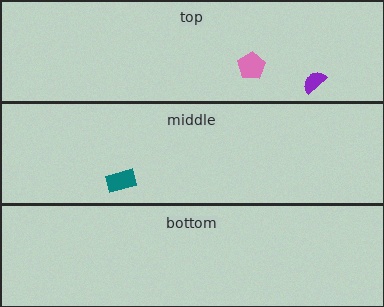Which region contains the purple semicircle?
The top region.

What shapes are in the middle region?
The teal rectangle.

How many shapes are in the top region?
2.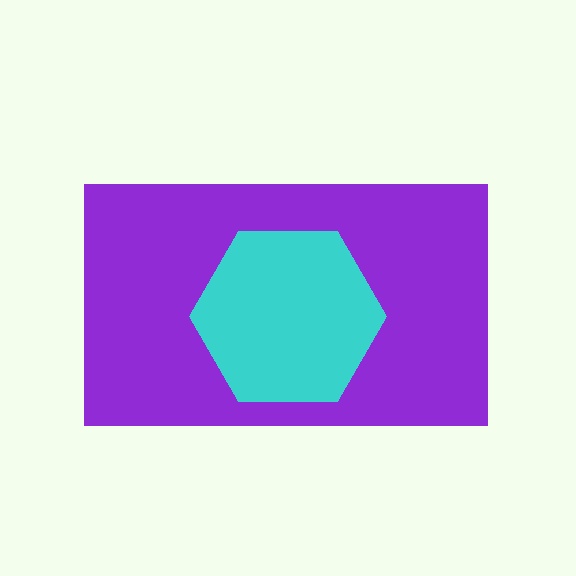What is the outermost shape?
The purple rectangle.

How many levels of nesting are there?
2.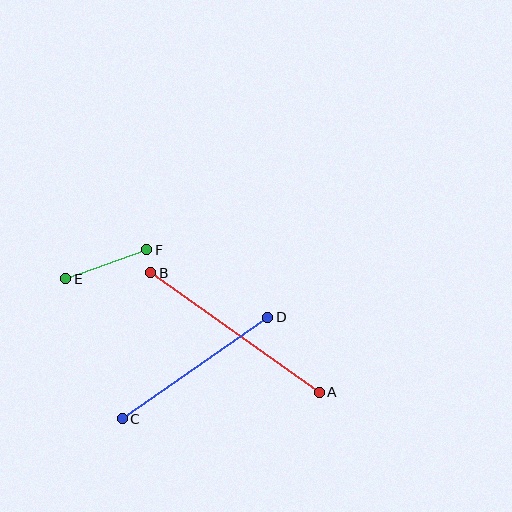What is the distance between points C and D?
The distance is approximately 178 pixels.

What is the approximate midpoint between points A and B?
The midpoint is at approximately (235, 332) pixels.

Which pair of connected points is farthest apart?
Points A and B are farthest apart.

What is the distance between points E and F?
The distance is approximately 86 pixels.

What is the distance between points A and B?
The distance is approximately 206 pixels.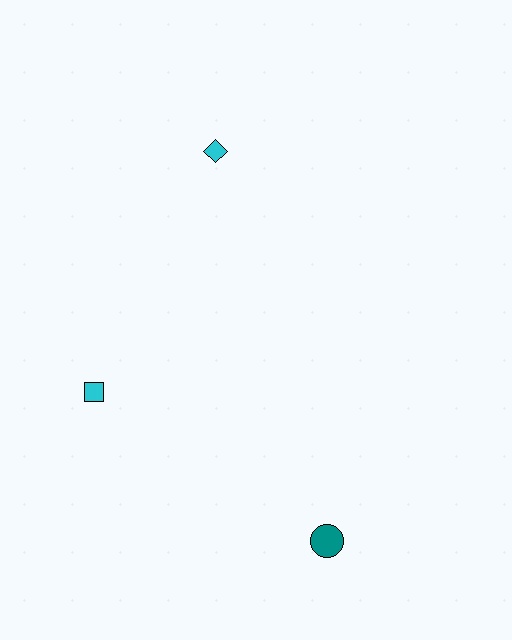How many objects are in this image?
There are 3 objects.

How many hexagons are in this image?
There are no hexagons.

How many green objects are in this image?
There are no green objects.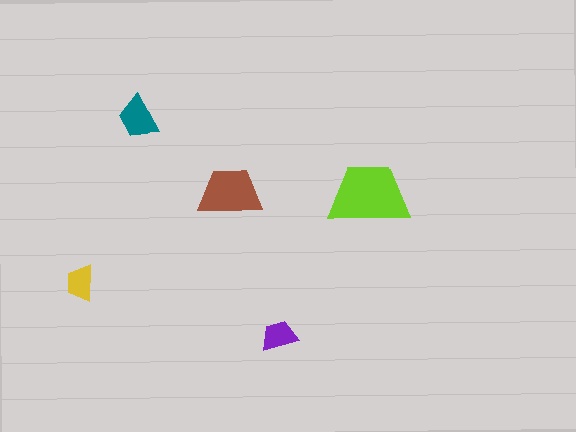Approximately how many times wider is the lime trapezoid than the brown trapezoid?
About 1.5 times wider.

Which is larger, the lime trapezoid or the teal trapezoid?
The lime one.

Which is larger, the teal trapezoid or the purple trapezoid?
The teal one.